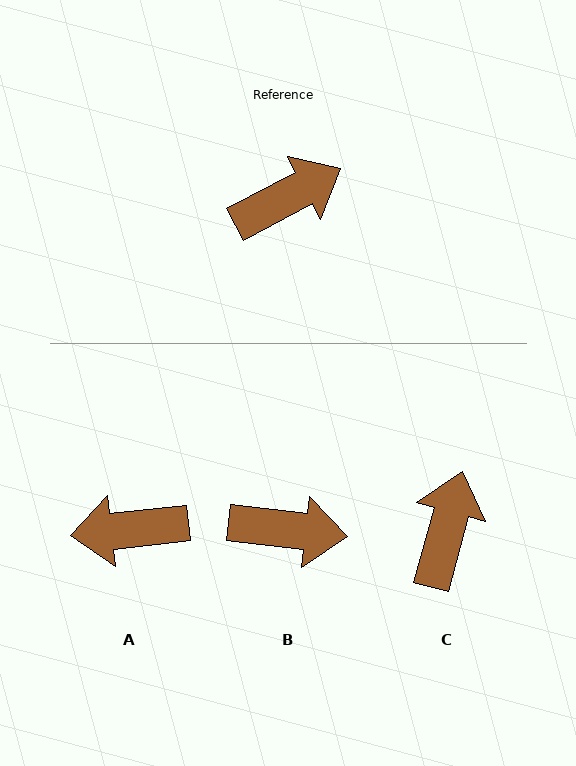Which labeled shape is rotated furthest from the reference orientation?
A, about 158 degrees away.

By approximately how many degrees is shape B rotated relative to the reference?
Approximately 35 degrees clockwise.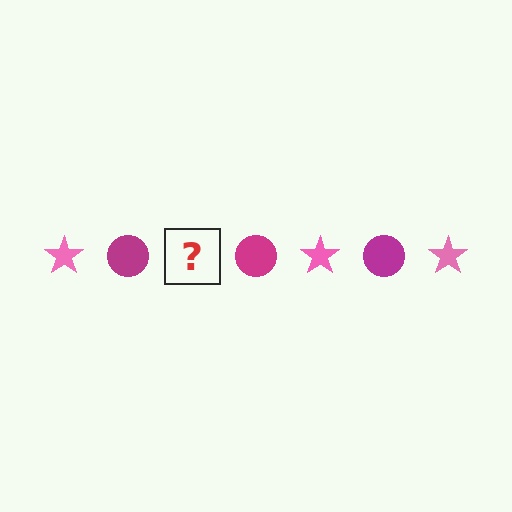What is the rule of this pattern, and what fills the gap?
The rule is that the pattern alternates between pink star and magenta circle. The gap should be filled with a pink star.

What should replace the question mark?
The question mark should be replaced with a pink star.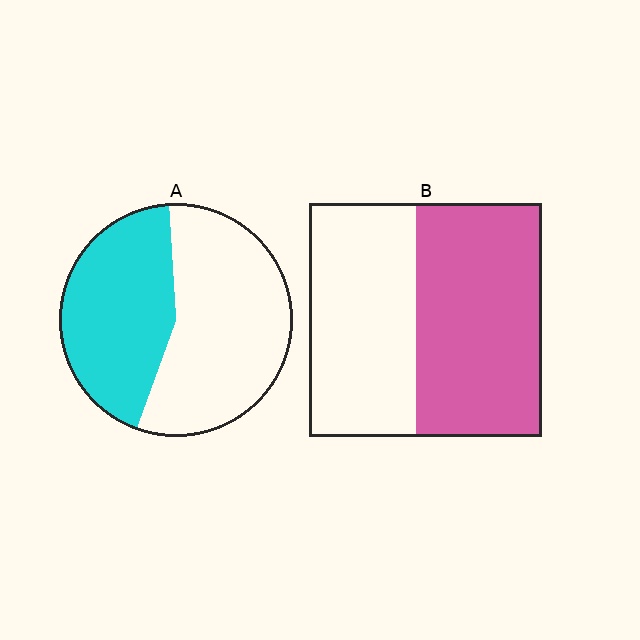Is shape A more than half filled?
No.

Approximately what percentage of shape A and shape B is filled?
A is approximately 45% and B is approximately 55%.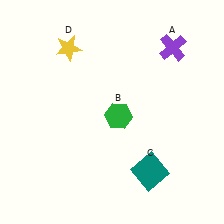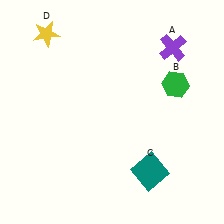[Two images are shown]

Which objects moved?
The objects that moved are: the green hexagon (B), the yellow star (D).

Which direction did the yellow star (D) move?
The yellow star (D) moved left.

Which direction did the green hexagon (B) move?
The green hexagon (B) moved right.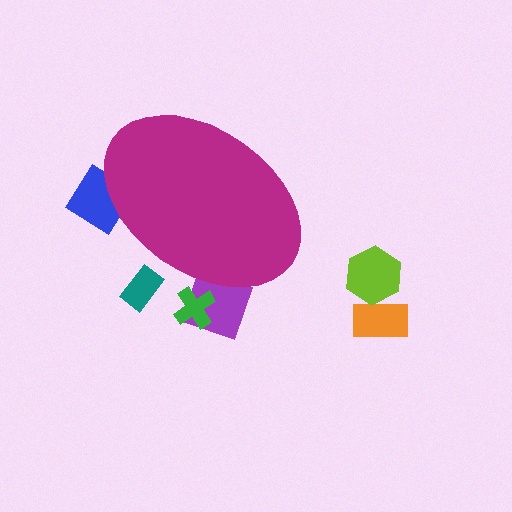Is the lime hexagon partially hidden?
No, the lime hexagon is fully visible.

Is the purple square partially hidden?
Yes, the purple square is partially hidden behind the magenta ellipse.